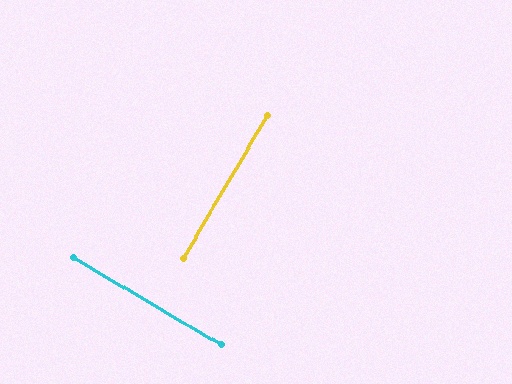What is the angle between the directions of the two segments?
Approximately 90 degrees.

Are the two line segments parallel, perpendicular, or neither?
Perpendicular — they meet at approximately 90°.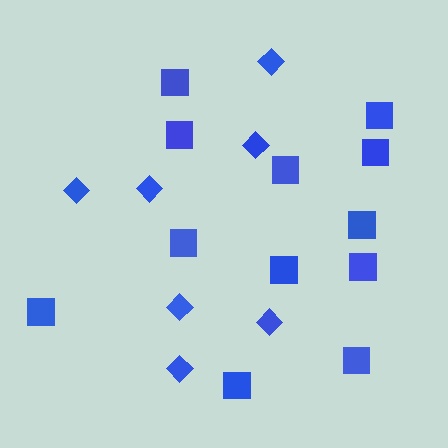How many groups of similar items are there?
There are 2 groups: one group of diamonds (7) and one group of squares (12).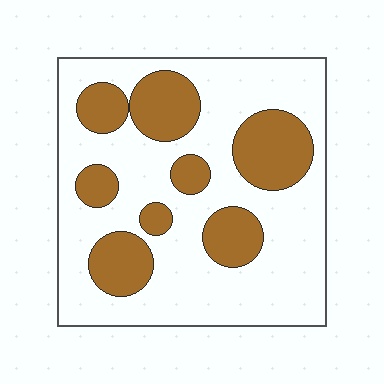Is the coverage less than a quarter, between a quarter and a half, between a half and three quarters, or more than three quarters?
Between a quarter and a half.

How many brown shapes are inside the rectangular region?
8.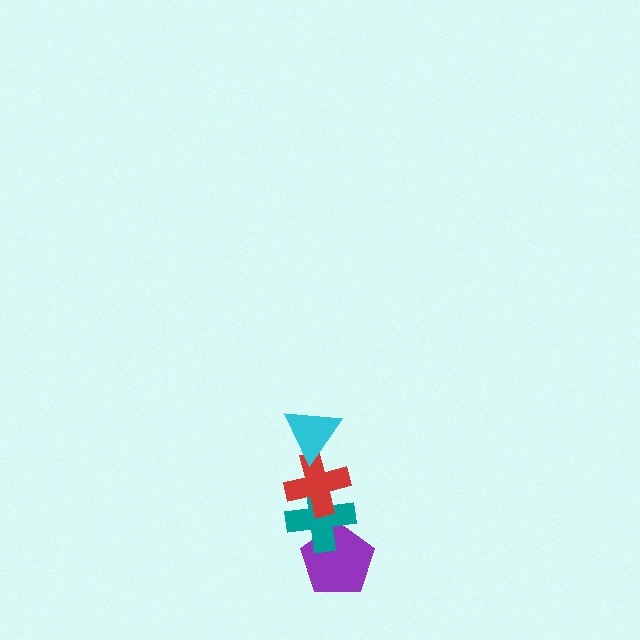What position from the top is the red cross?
The red cross is 2nd from the top.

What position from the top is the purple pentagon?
The purple pentagon is 4th from the top.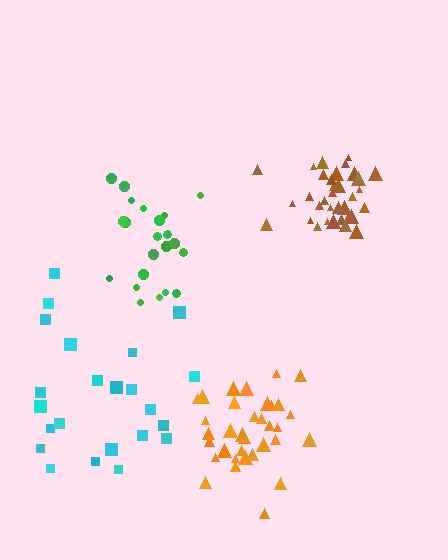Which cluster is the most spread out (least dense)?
Cyan.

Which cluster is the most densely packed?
Orange.